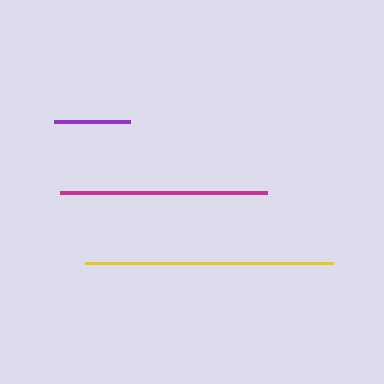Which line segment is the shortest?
The purple line is the shortest at approximately 76 pixels.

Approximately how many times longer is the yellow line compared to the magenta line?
The yellow line is approximately 1.2 times the length of the magenta line.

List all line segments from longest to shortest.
From longest to shortest: yellow, magenta, purple.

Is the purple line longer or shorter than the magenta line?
The magenta line is longer than the purple line.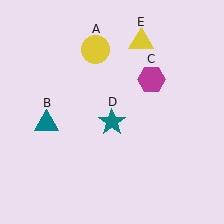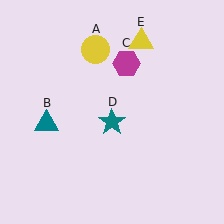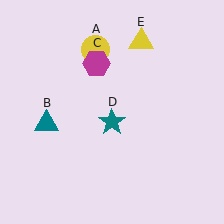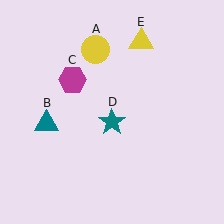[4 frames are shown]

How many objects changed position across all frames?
1 object changed position: magenta hexagon (object C).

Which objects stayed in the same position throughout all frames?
Yellow circle (object A) and teal triangle (object B) and teal star (object D) and yellow triangle (object E) remained stationary.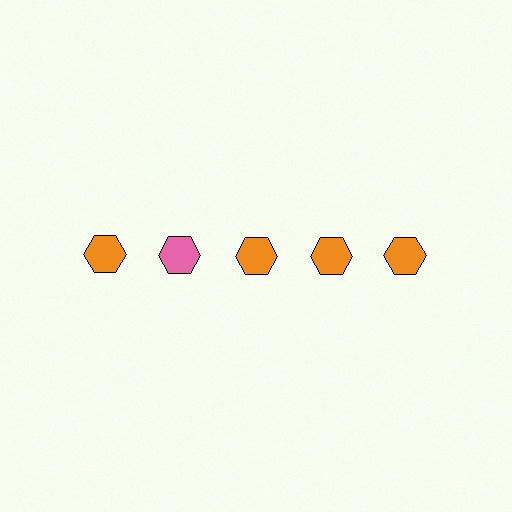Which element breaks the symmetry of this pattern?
The pink hexagon in the top row, second from left column breaks the symmetry. All other shapes are orange hexagons.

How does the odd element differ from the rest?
It has a different color: pink instead of orange.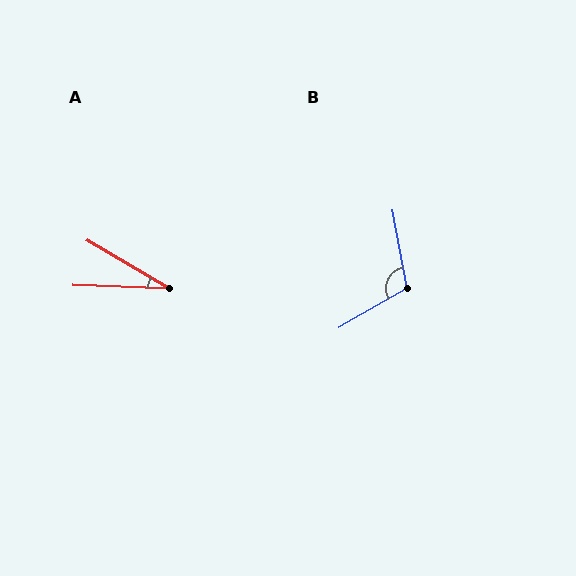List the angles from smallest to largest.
A (28°), B (110°).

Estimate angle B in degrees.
Approximately 110 degrees.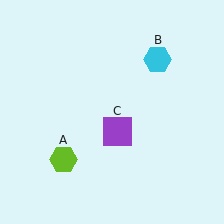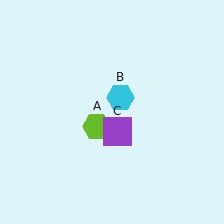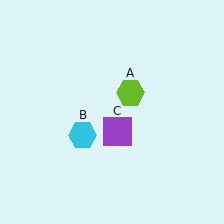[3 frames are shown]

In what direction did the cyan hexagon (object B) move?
The cyan hexagon (object B) moved down and to the left.